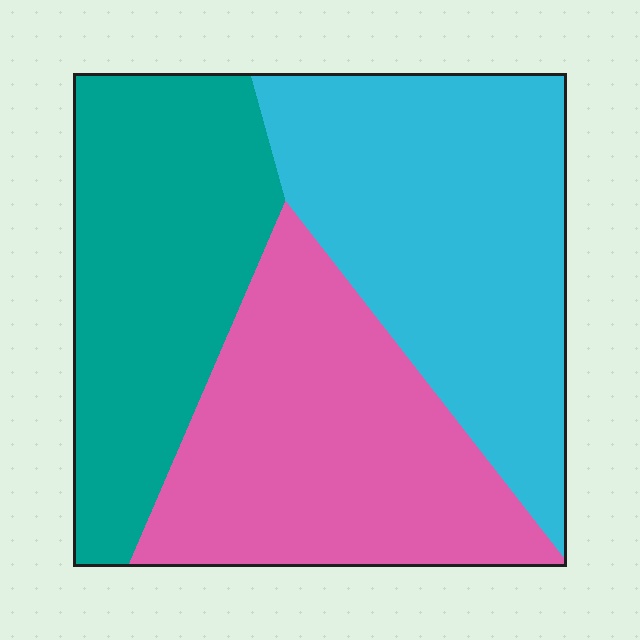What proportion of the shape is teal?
Teal covers about 30% of the shape.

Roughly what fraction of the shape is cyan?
Cyan covers roughly 35% of the shape.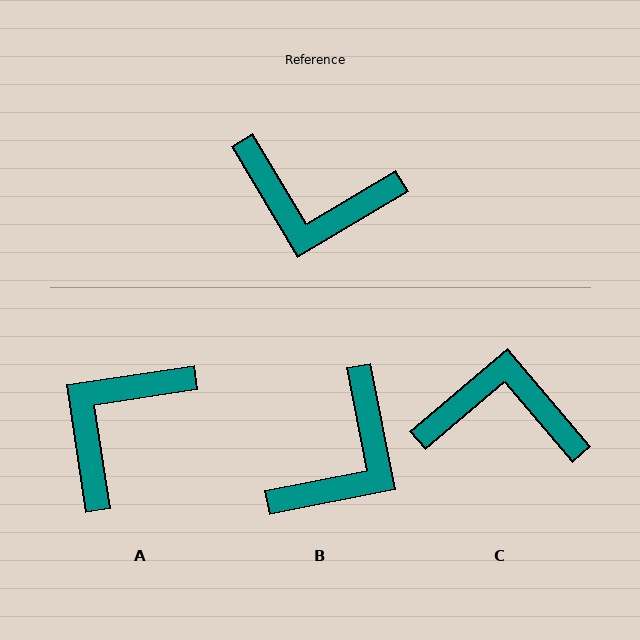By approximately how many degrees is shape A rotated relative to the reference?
Approximately 112 degrees clockwise.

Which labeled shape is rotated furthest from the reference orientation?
C, about 171 degrees away.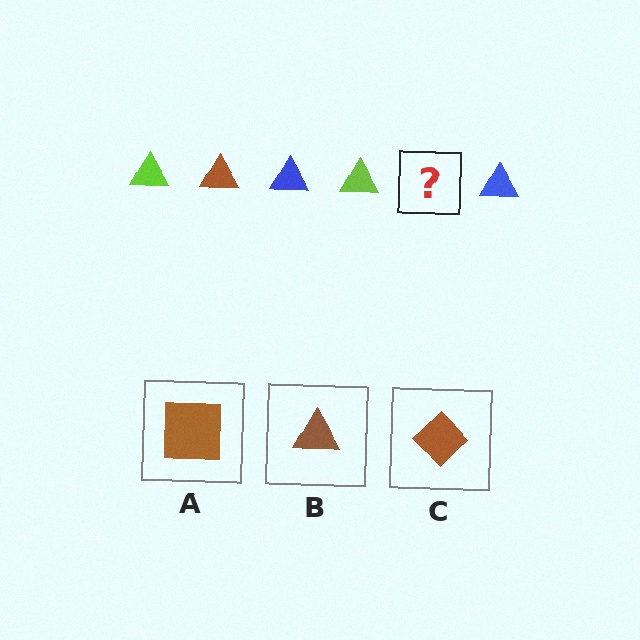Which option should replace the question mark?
Option B.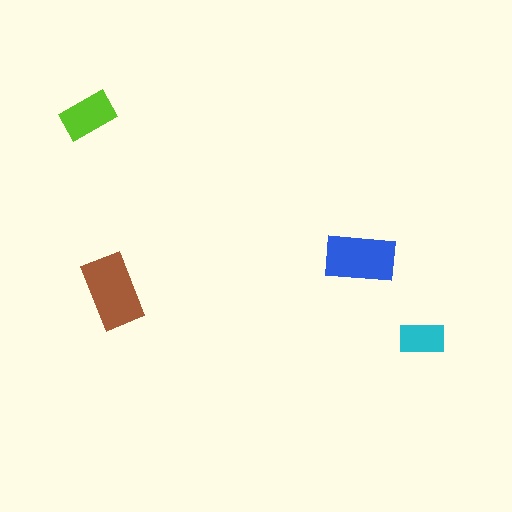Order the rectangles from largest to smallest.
the brown one, the blue one, the lime one, the cyan one.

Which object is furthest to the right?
The cyan rectangle is rightmost.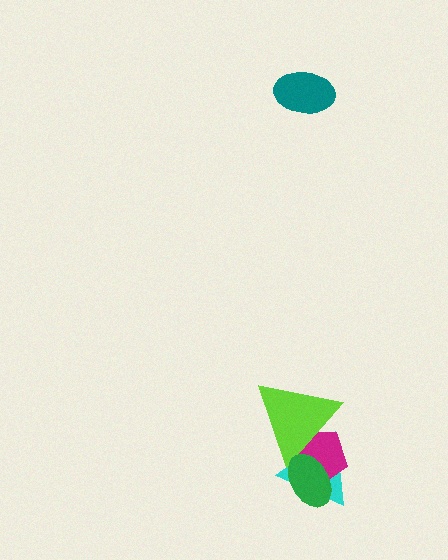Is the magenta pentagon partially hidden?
Yes, it is partially covered by another shape.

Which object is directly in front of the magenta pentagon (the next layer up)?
The lime triangle is directly in front of the magenta pentagon.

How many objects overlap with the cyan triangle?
3 objects overlap with the cyan triangle.